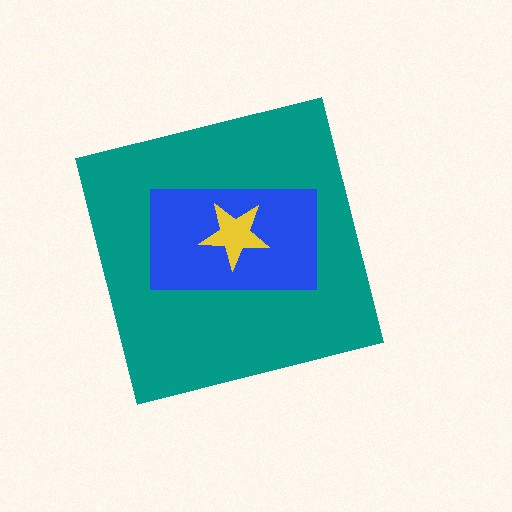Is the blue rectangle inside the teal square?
Yes.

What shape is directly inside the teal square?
The blue rectangle.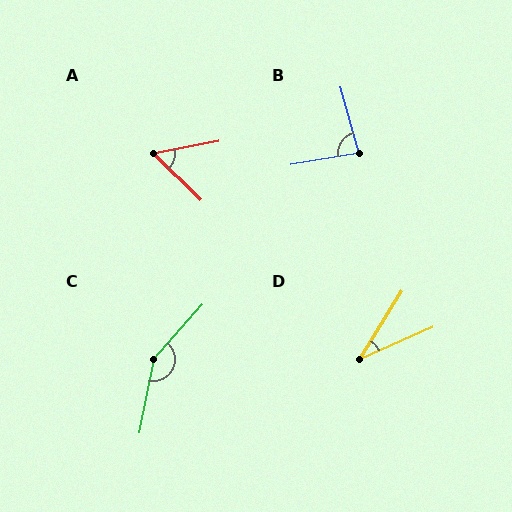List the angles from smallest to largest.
D (34°), A (55°), B (84°), C (150°).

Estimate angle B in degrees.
Approximately 84 degrees.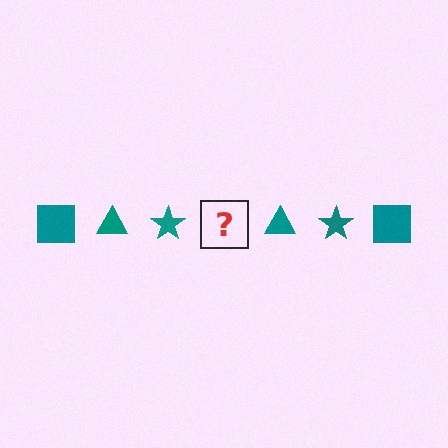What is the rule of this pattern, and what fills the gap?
The rule is that the pattern cycles through square, triangle, star shapes in teal. The gap should be filled with a teal square.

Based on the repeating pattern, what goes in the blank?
The blank should be a teal square.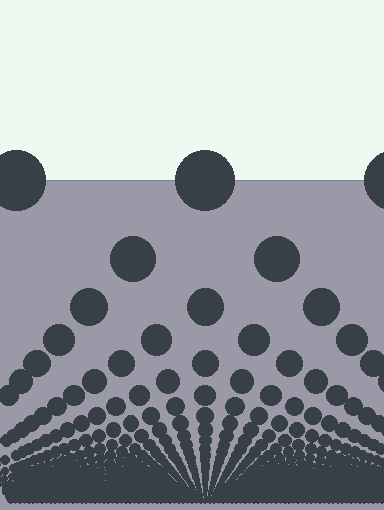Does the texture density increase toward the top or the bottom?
Density increases toward the bottom.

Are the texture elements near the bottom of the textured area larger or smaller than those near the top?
Smaller. The gradient is inverted — elements near the bottom are smaller and denser.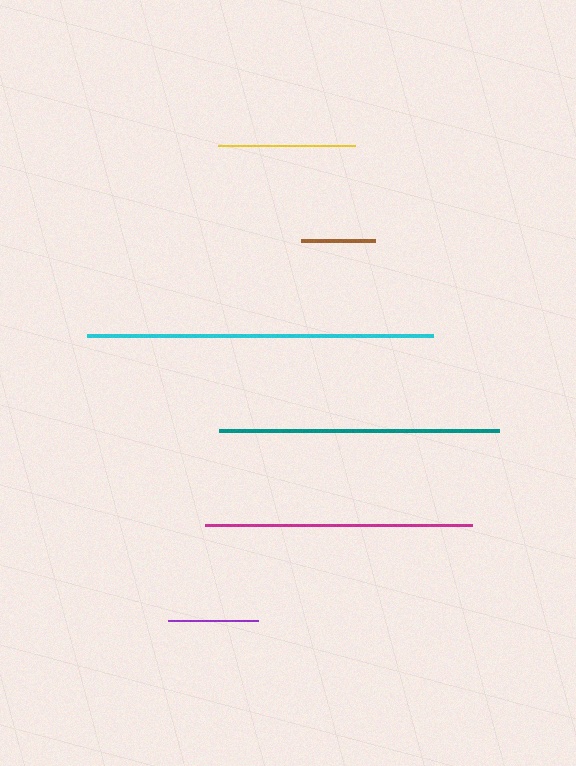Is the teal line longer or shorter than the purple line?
The teal line is longer than the purple line.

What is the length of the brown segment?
The brown segment is approximately 74 pixels long.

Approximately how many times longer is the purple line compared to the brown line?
The purple line is approximately 1.2 times the length of the brown line.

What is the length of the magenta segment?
The magenta segment is approximately 267 pixels long.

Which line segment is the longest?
The cyan line is the longest at approximately 346 pixels.